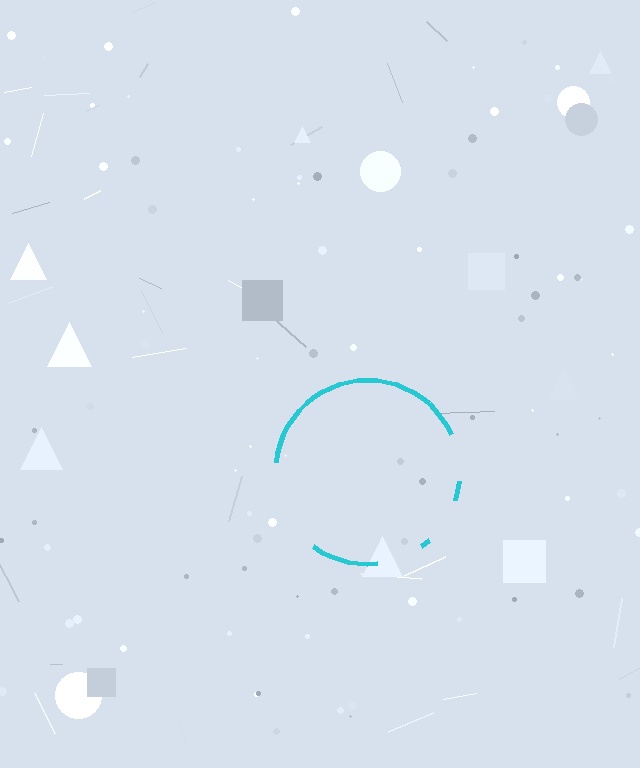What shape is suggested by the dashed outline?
The dashed outline suggests a circle.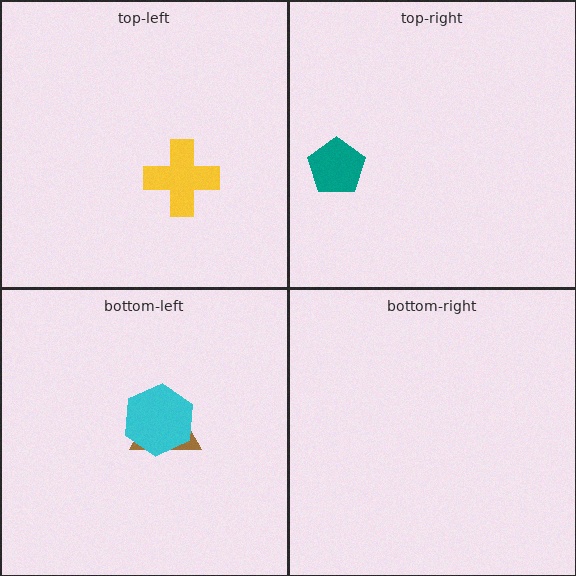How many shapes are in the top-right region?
1.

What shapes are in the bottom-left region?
The brown triangle, the cyan hexagon.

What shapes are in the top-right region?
The teal pentagon.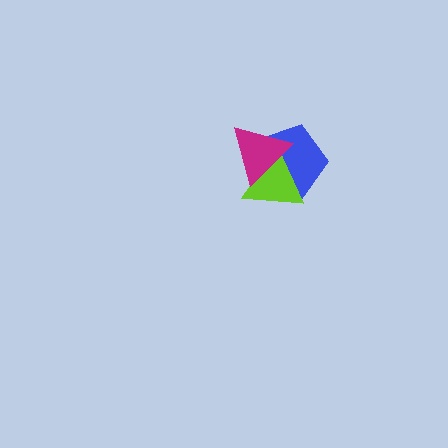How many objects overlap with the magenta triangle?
2 objects overlap with the magenta triangle.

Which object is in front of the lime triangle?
The magenta triangle is in front of the lime triangle.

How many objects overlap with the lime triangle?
2 objects overlap with the lime triangle.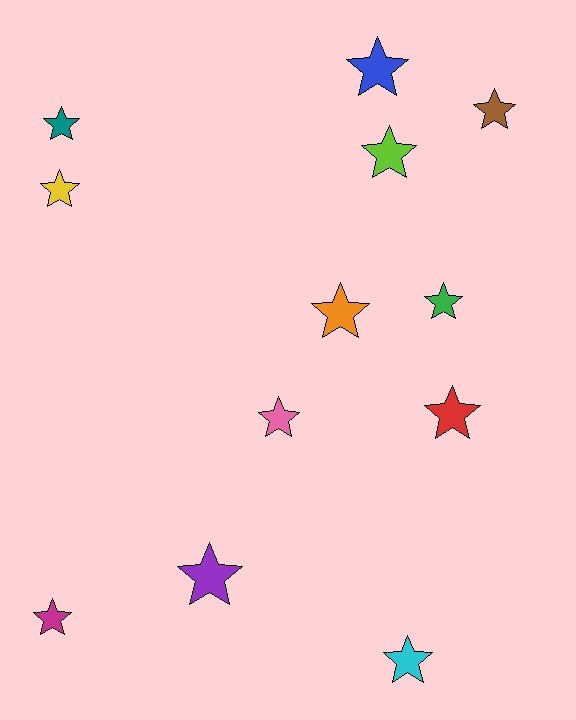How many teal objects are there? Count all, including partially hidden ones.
There is 1 teal object.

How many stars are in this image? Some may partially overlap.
There are 12 stars.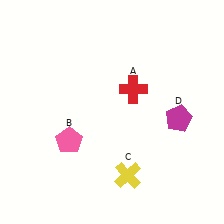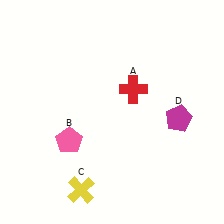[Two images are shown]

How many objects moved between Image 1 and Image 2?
1 object moved between the two images.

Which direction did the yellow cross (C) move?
The yellow cross (C) moved left.